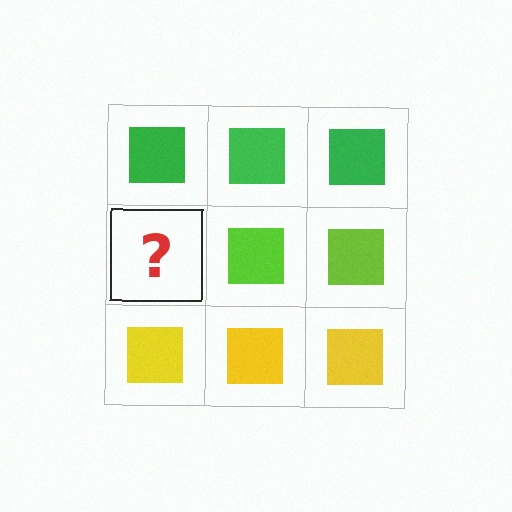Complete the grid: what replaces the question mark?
The question mark should be replaced with a lime square.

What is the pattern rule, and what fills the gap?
The rule is that each row has a consistent color. The gap should be filled with a lime square.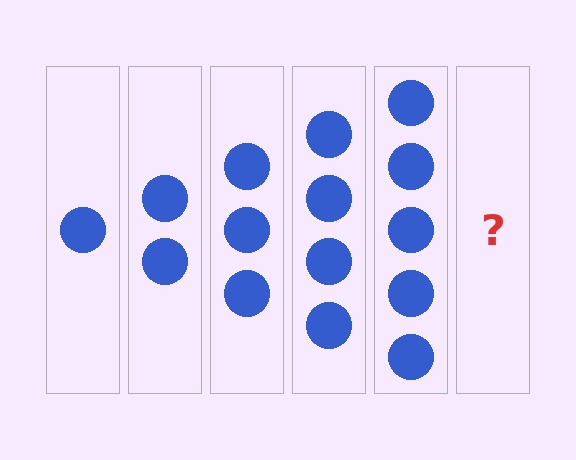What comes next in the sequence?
The next element should be 6 circles.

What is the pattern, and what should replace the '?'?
The pattern is that each step adds one more circle. The '?' should be 6 circles.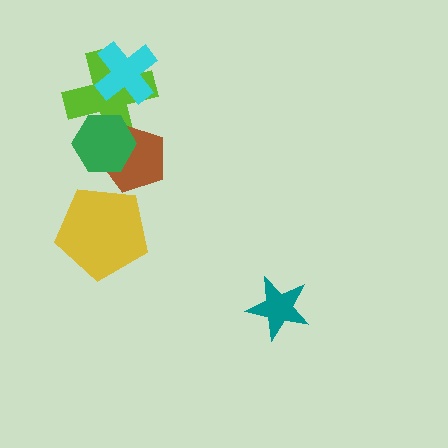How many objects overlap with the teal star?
0 objects overlap with the teal star.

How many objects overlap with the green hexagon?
2 objects overlap with the green hexagon.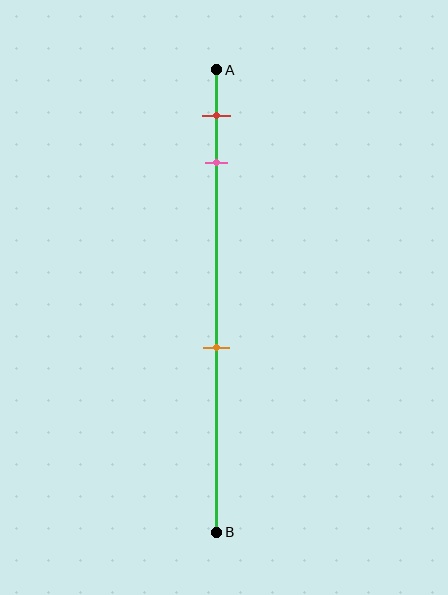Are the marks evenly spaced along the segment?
No, the marks are not evenly spaced.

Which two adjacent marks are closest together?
The red and pink marks are the closest adjacent pair.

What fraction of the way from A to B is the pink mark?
The pink mark is approximately 20% (0.2) of the way from A to B.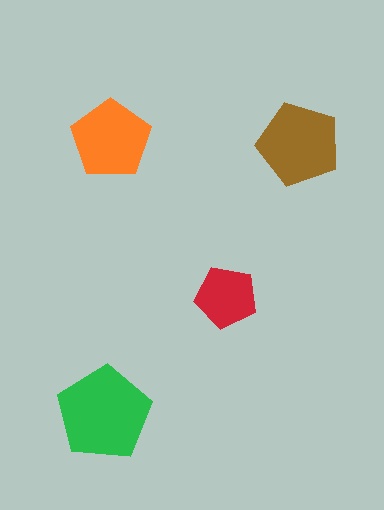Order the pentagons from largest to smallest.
the green one, the brown one, the orange one, the red one.